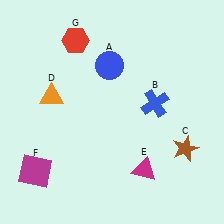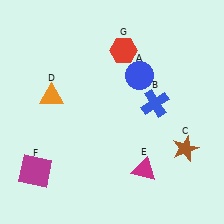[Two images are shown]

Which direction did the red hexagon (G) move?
The red hexagon (G) moved right.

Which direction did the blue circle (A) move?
The blue circle (A) moved right.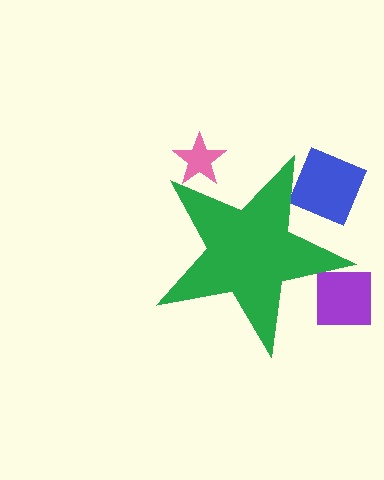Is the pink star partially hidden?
Yes, the pink star is partially hidden behind the green star.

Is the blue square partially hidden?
Yes, the blue square is partially hidden behind the green star.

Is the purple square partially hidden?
Yes, the purple square is partially hidden behind the green star.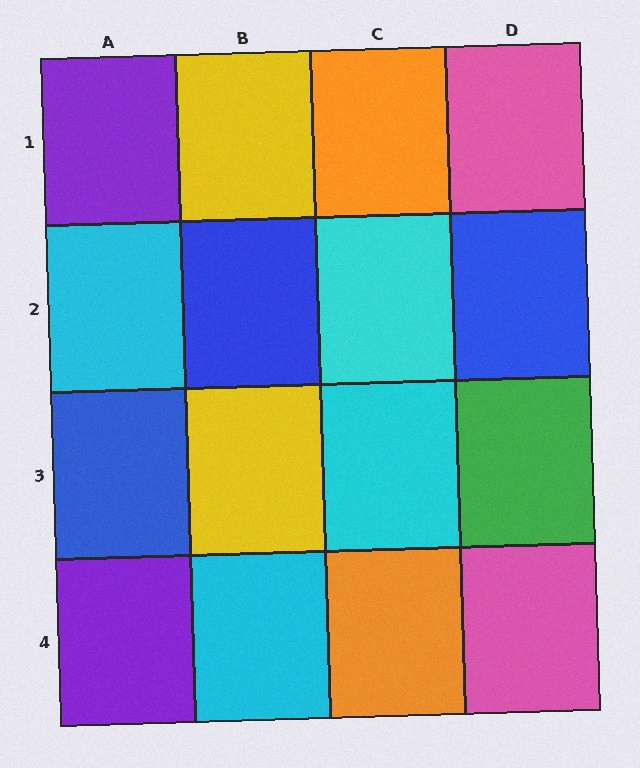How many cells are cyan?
4 cells are cyan.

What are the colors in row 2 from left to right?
Cyan, blue, cyan, blue.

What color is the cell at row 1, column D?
Pink.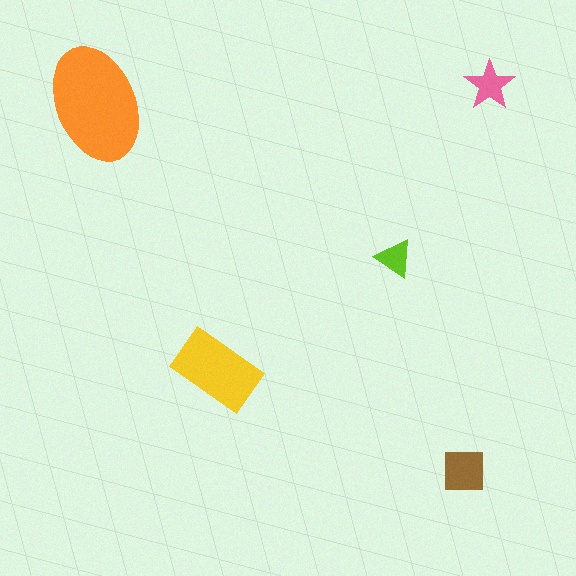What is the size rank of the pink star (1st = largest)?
4th.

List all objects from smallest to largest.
The lime triangle, the pink star, the brown square, the yellow rectangle, the orange ellipse.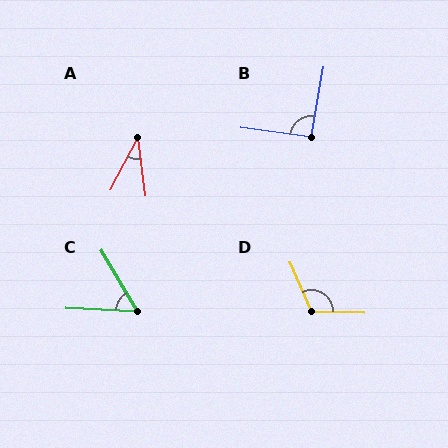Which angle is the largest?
D, at approximately 115 degrees.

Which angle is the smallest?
A, at approximately 35 degrees.